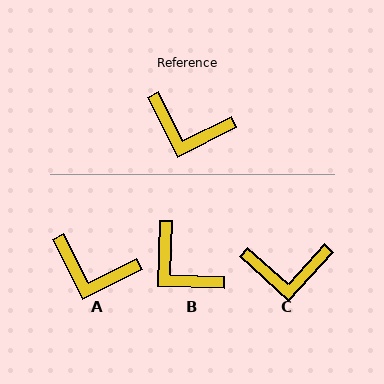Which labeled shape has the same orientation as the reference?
A.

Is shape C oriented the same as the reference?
No, it is off by about 21 degrees.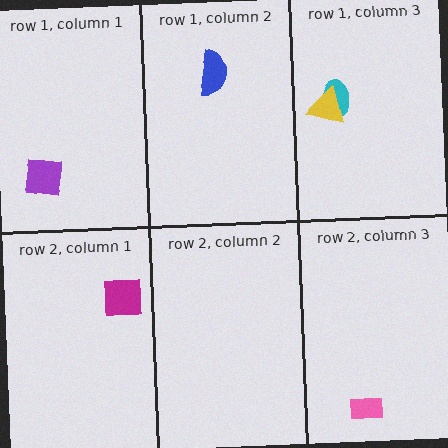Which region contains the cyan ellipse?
The row 1, column 3 region.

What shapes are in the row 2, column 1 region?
The magenta square.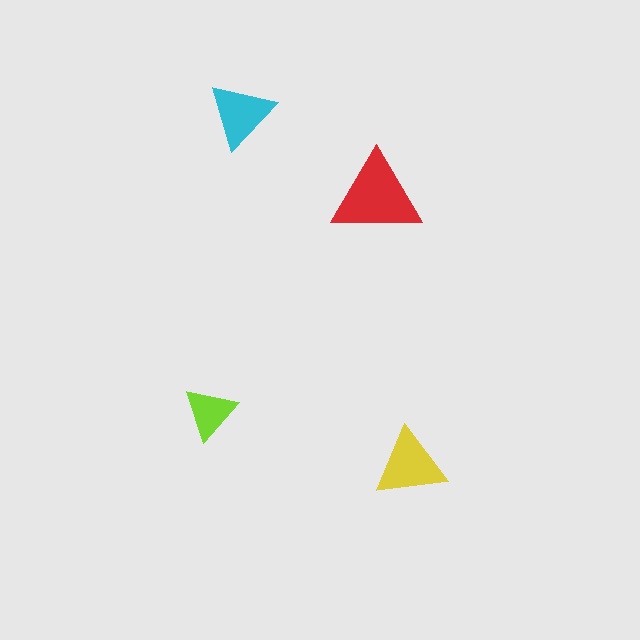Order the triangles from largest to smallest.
the red one, the yellow one, the cyan one, the lime one.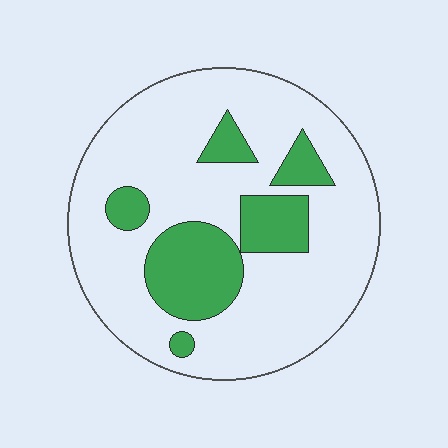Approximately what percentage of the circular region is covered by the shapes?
Approximately 25%.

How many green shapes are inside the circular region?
6.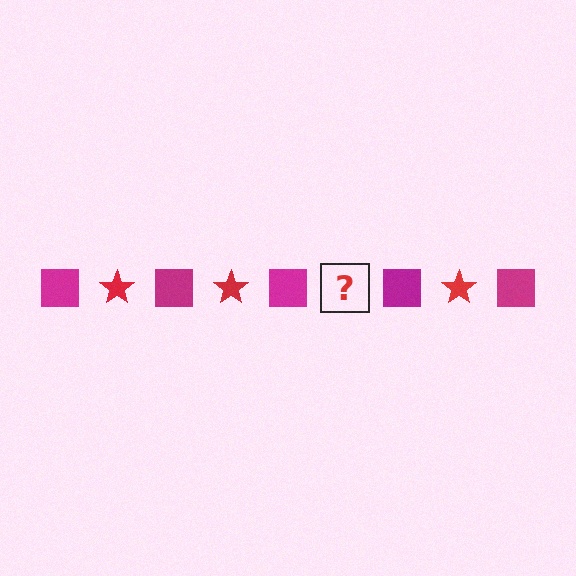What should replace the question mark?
The question mark should be replaced with a red star.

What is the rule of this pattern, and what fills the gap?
The rule is that the pattern alternates between magenta square and red star. The gap should be filled with a red star.